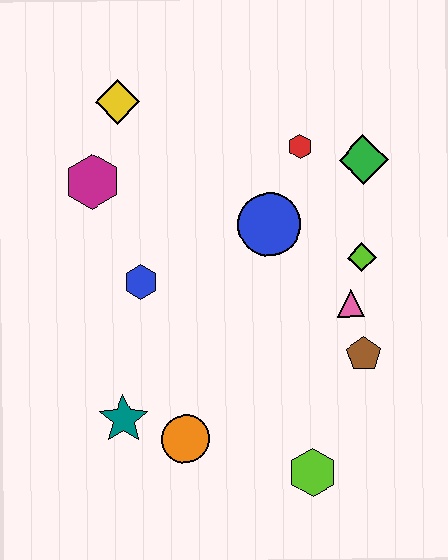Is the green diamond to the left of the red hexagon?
No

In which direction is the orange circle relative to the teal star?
The orange circle is to the right of the teal star.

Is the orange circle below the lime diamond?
Yes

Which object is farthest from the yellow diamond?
The lime hexagon is farthest from the yellow diamond.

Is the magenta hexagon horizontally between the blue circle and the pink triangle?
No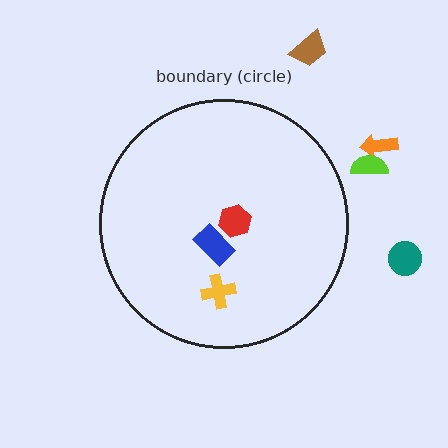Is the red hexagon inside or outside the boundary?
Inside.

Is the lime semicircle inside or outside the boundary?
Outside.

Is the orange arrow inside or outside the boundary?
Outside.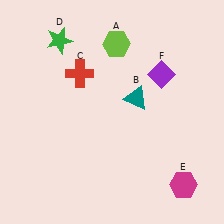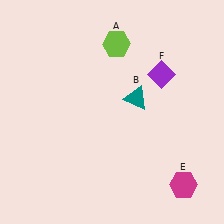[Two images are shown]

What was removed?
The green star (D), the red cross (C) were removed in Image 2.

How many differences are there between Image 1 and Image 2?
There are 2 differences between the two images.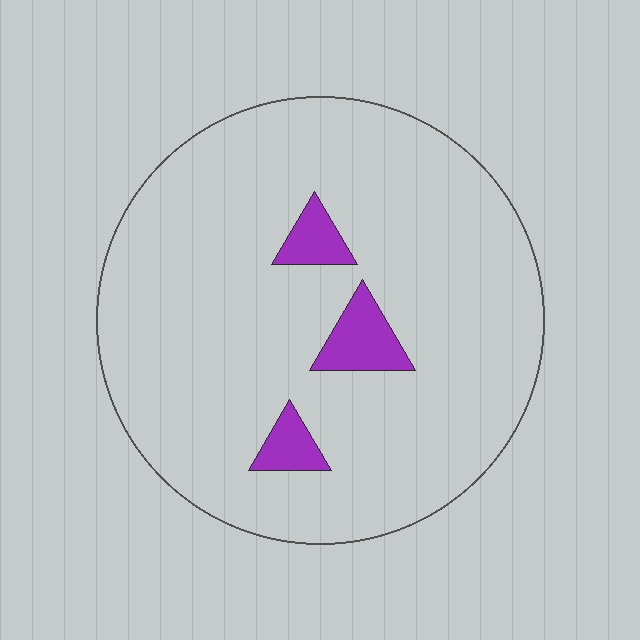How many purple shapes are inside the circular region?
3.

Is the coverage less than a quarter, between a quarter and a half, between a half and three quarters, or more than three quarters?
Less than a quarter.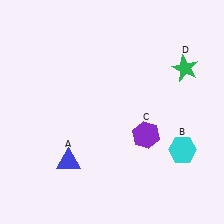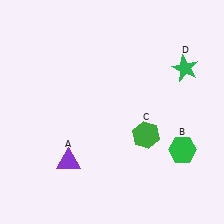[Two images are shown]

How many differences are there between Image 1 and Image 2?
There are 3 differences between the two images.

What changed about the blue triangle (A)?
In Image 1, A is blue. In Image 2, it changed to purple.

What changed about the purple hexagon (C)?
In Image 1, C is purple. In Image 2, it changed to green.